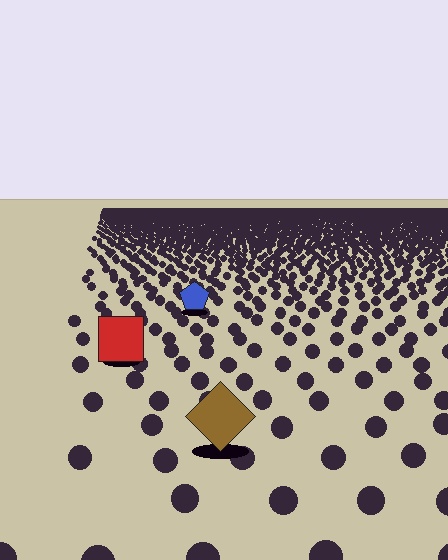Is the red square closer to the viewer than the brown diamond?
No. The brown diamond is closer — you can tell from the texture gradient: the ground texture is coarser near it.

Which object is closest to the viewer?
The brown diamond is closest. The texture marks near it are larger and more spread out.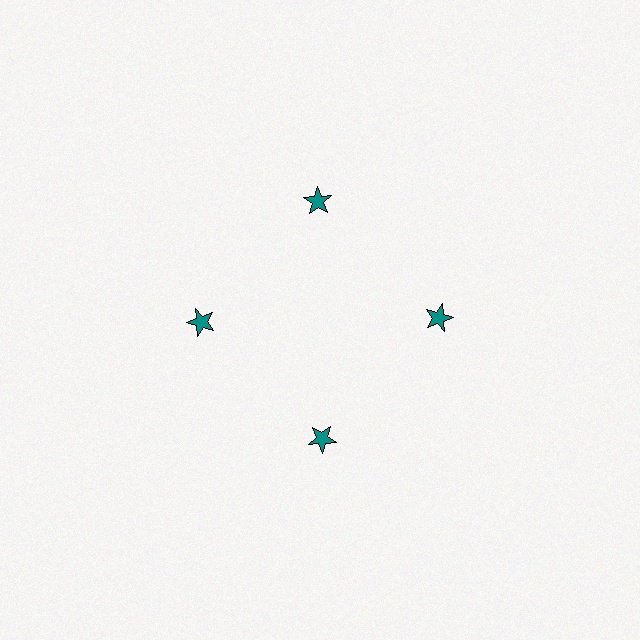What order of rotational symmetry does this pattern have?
This pattern has 4-fold rotational symmetry.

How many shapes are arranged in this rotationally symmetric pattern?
There are 4 shapes, arranged in 4 groups of 1.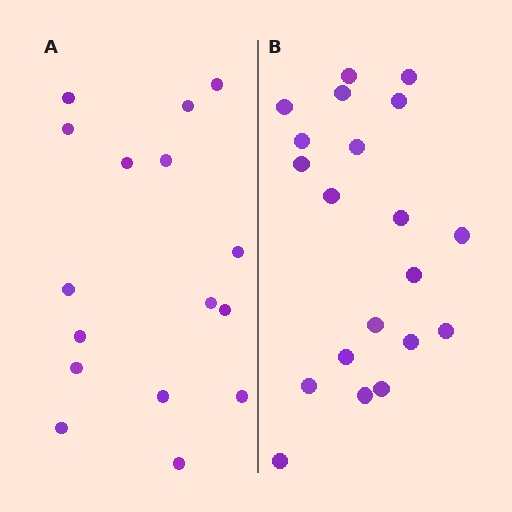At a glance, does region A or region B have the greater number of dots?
Region B (the right region) has more dots.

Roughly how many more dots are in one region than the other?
Region B has about 4 more dots than region A.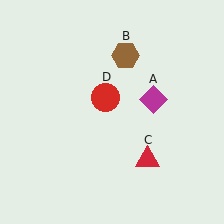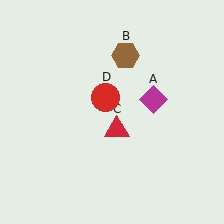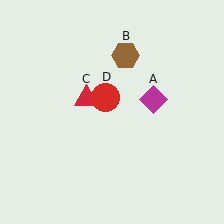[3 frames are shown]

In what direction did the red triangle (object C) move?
The red triangle (object C) moved up and to the left.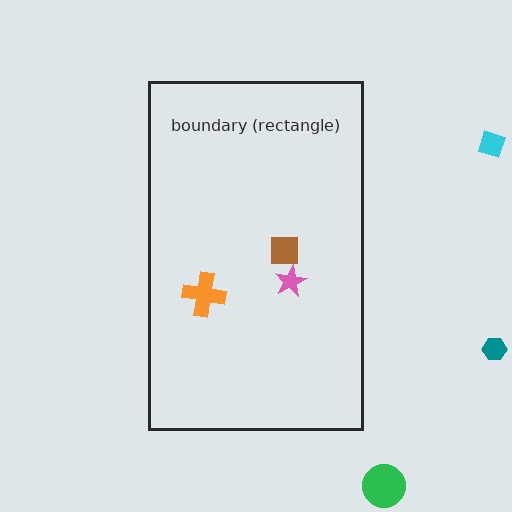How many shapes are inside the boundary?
3 inside, 3 outside.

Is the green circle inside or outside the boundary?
Outside.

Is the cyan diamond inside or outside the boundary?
Outside.